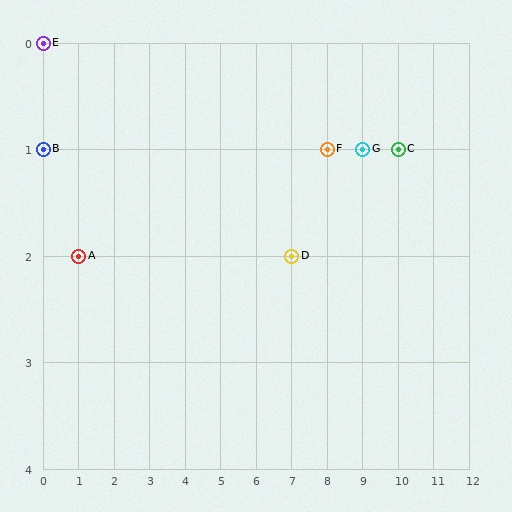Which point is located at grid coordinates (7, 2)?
Point D is at (7, 2).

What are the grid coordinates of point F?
Point F is at grid coordinates (8, 1).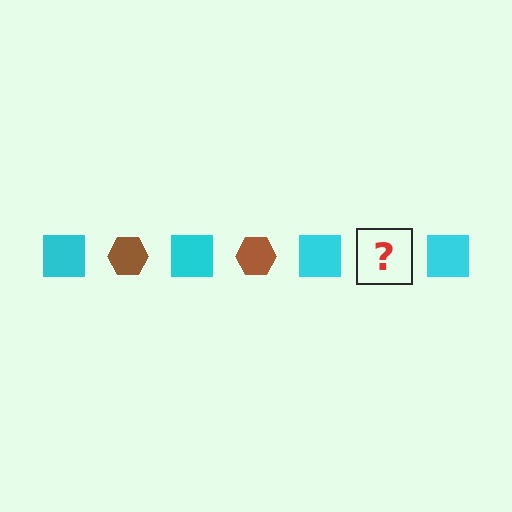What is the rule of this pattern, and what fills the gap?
The rule is that the pattern alternates between cyan square and brown hexagon. The gap should be filled with a brown hexagon.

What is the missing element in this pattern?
The missing element is a brown hexagon.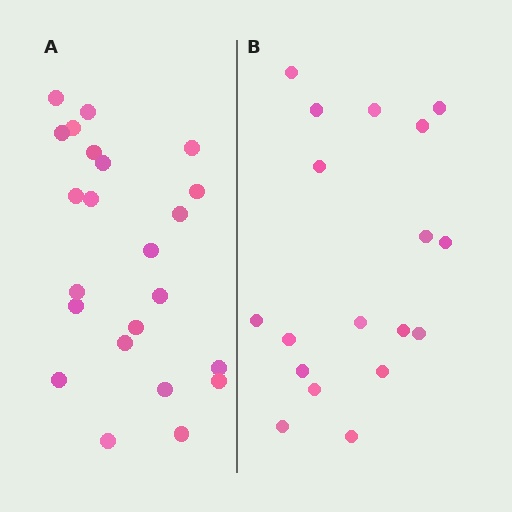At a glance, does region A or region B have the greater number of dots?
Region A (the left region) has more dots.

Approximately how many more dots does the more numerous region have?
Region A has about 5 more dots than region B.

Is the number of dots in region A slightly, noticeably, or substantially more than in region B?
Region A has noticeably more, but not dramatically so. The ratio is roughly 1.3 to 1.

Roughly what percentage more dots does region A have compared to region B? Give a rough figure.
About 30% more.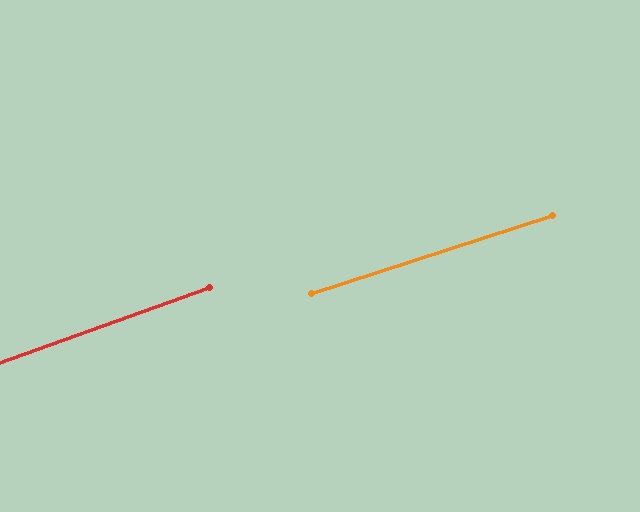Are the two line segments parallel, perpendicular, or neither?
Parallel — their directions differ by only 1.8°.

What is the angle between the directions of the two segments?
Approximately 2 degrees.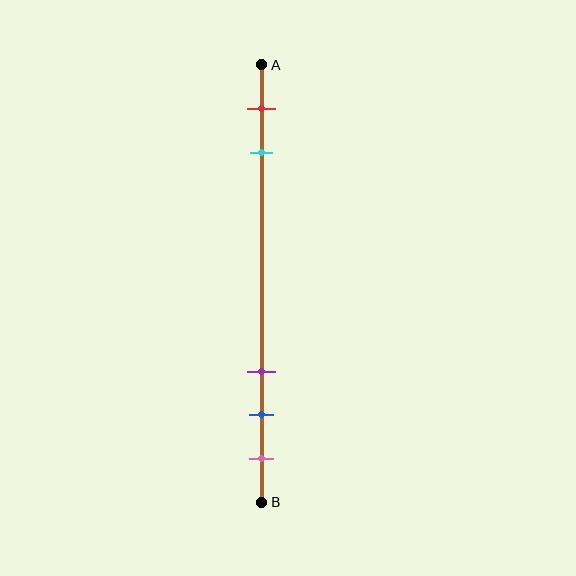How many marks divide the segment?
There are 5 marks dividing the segment.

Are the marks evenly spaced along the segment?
No, the marks are not evenly spaced.